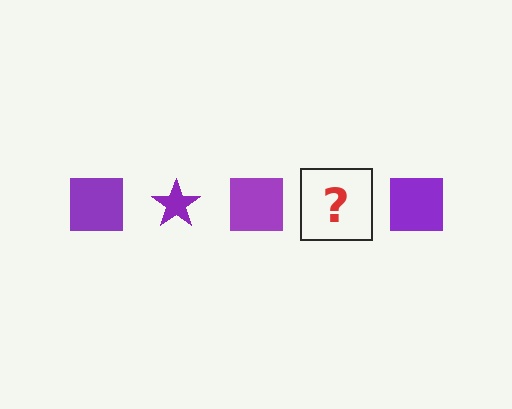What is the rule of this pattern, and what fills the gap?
The rule is that the pattern cycles through square, star shapes in purple. The gap should be filled with a purple star.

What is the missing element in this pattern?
The missing element is a purple star.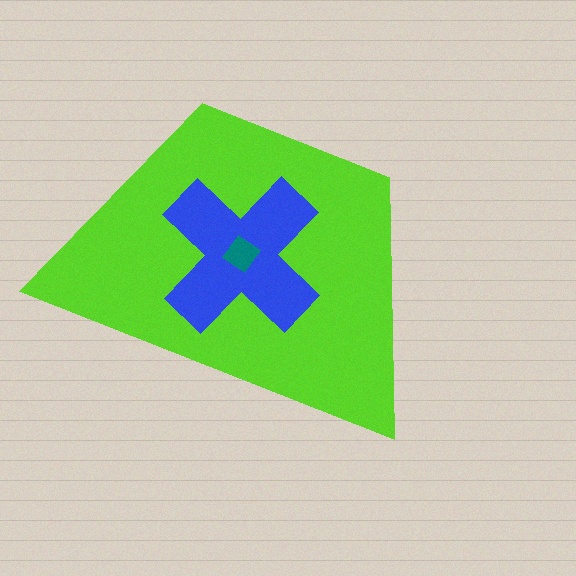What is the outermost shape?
The lime trapezoid.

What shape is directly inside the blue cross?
The teal diamond.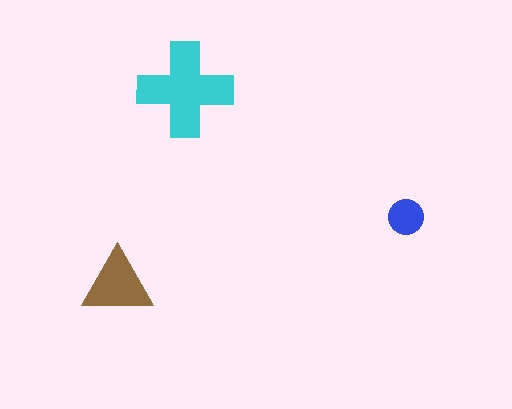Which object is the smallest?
The blue circle.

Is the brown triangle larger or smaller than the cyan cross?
Smaller.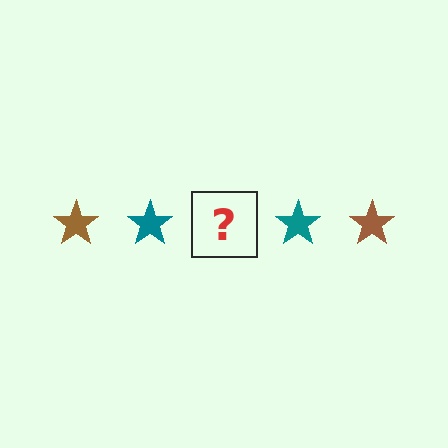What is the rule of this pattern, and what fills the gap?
The rule is that the pattern cycles through brown, teal stars. The gap should be filled with a brown star.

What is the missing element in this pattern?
The missing element is a brown star.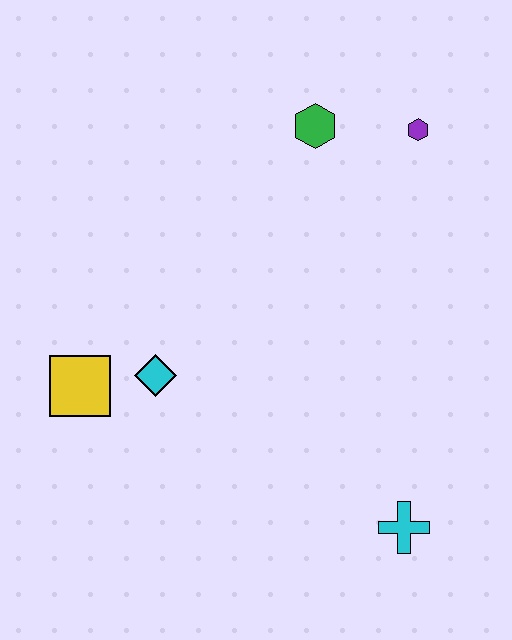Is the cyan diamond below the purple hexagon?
Yes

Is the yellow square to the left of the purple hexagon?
Yes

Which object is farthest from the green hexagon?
The cyan cross is farthest from the green hexagon.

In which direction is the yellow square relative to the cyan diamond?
The yellow square is to the left of the cyan diamond.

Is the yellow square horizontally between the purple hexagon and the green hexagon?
No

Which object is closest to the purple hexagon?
The green hexagon is closest to the purple hexagon.